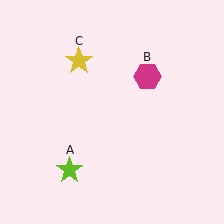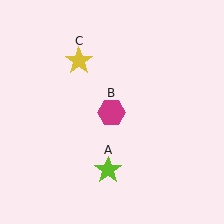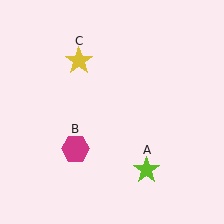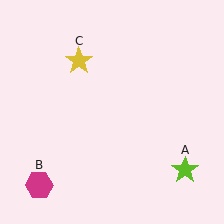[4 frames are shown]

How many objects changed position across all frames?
2 objects changed position: lime star (object A), magenta hexagon (object B).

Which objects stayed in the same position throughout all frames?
Yellow star (object C) remained stationary.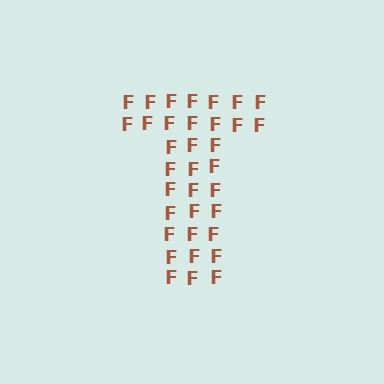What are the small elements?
The small elements are letter F's.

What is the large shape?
The large shape is the letter T.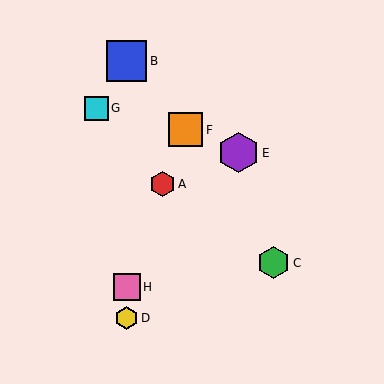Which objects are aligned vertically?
Objects B, D, H are aligned vertically.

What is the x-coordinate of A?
Object A is at x≈162.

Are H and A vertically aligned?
No, H is at x≈127 and A is at x≈162.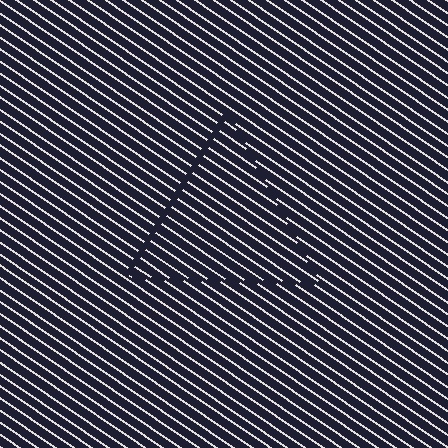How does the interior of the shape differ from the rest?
The interior of the shape contains the same grating, shifted by half a period — the contour is defined by the phase discontinuity where line-ends from the inner and outer gratings abut.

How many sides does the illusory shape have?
3 sides — the line-ends trace a triangle.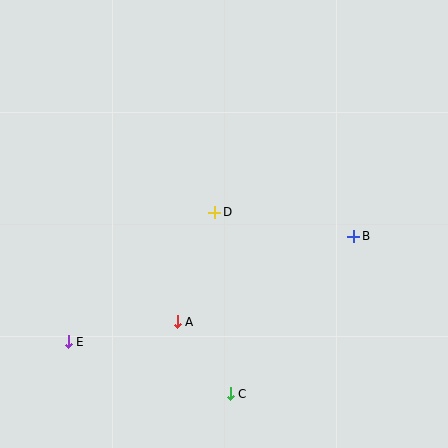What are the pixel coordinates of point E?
Point E is at (68, 342).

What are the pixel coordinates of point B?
Point B is at (354, 236).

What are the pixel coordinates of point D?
Point D is at (215, 212).